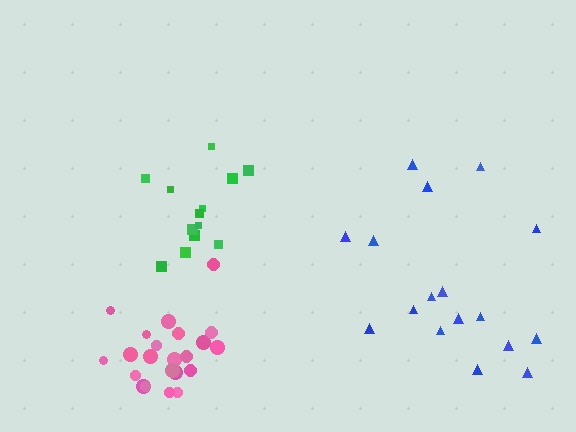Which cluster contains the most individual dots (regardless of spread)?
Pink (22).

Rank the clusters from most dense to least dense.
pink, green, blue.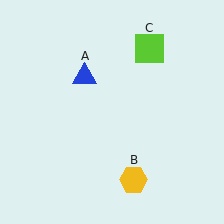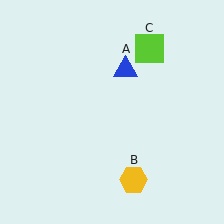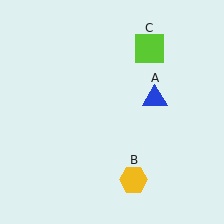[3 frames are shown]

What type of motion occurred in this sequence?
The blue triangle (object A) rotated clockwise around the center of the scene.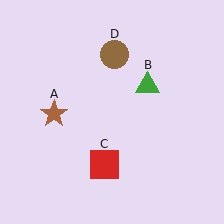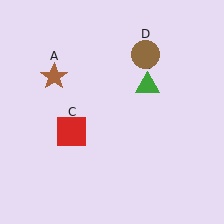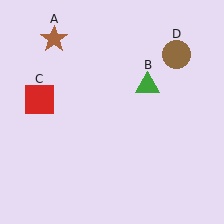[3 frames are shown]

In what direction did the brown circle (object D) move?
The brown circle (object D) moved right.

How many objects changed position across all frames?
3 objects changed position: brown star (object A), red square (object C), brown circle (object D).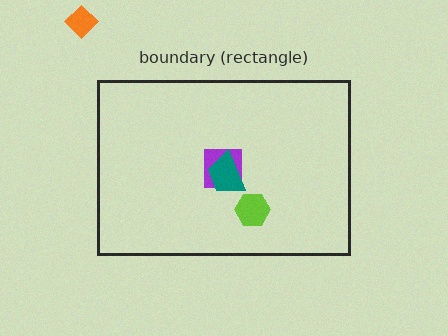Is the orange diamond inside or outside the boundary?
Outside.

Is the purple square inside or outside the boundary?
Inside.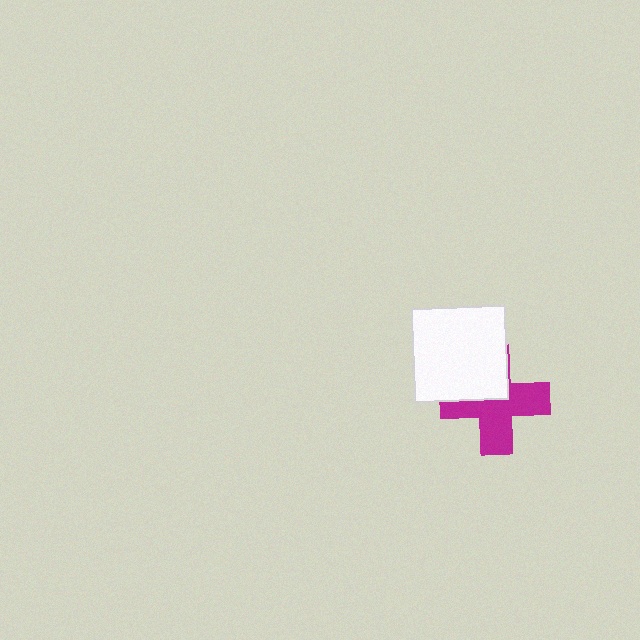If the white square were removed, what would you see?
You would see the complete magenta cross.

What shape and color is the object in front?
The object in front is a white square.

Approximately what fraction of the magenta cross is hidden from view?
Roughly 38% of the magenta cross is hidden behind the white square.